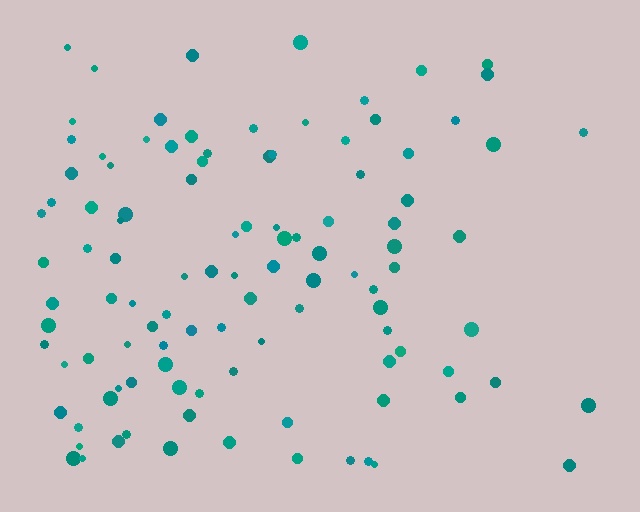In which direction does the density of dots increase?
From right to left, with the left side densest.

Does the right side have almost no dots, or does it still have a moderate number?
Still a moderate number, just noticeably fewer than the left.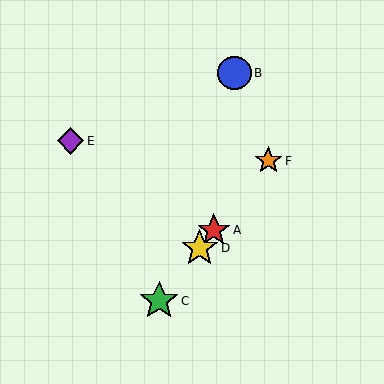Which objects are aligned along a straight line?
Objects A, C, D, F are aligned along a straight line.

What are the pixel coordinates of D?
Object D is at (200, 248).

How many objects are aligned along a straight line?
4 objects (A, C, D, F) are aligned along a straight line.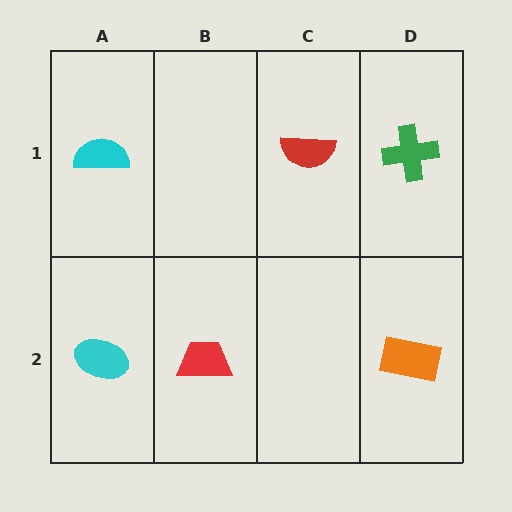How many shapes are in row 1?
3 shapes.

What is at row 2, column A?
A cyan ellipse.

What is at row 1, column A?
A cyan semicircle.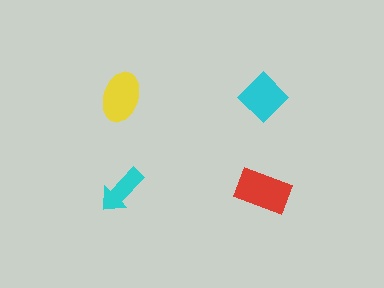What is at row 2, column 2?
A red rectangle.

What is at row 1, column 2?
A cyan diamond.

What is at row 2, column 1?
A cyan arrow.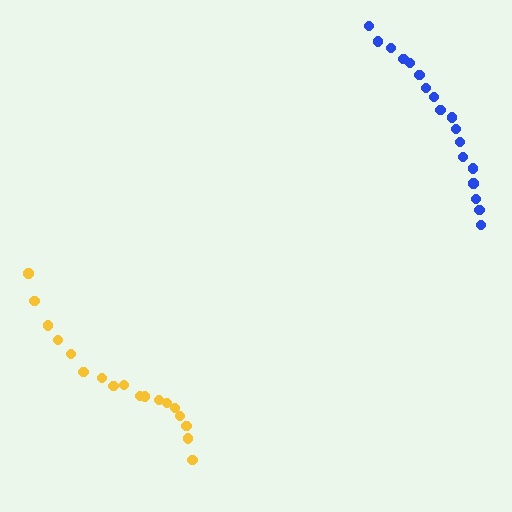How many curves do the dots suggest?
There are 2 distinct paths.